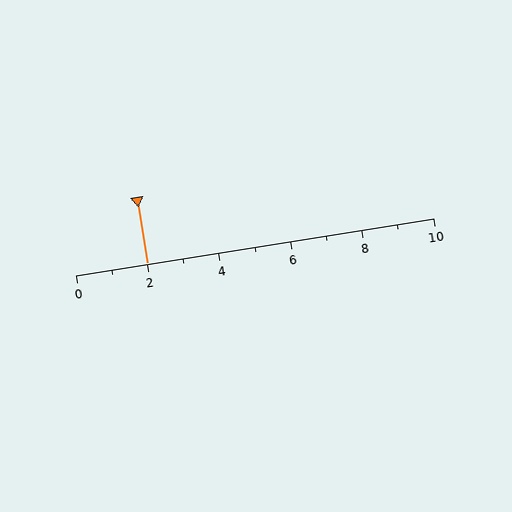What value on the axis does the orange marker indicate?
The marker indicates approximately 2.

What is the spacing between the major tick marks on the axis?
The major ticks are spaced 2 apart.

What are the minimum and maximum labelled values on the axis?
The axis runs from 0 to 10.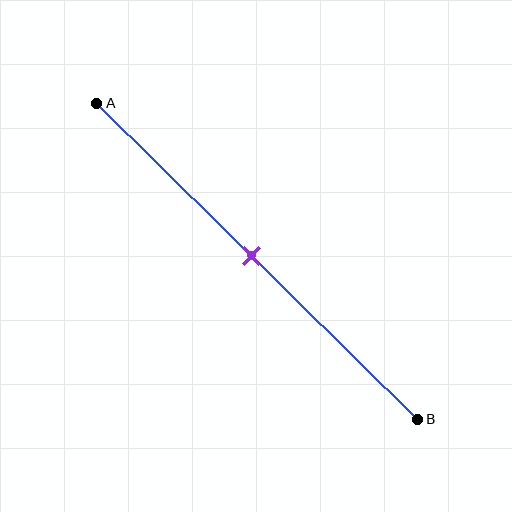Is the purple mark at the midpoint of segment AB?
Yes, the mark is approximately at the midpoint.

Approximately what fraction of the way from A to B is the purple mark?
The purple mark is approximately 50% of the way from A to B.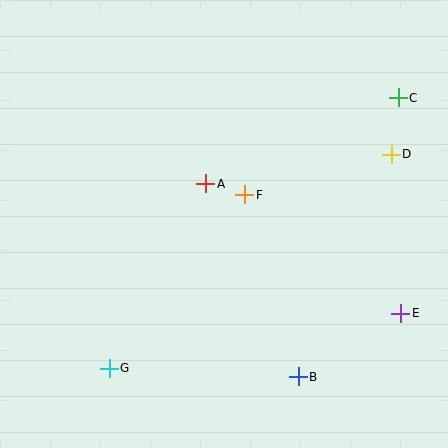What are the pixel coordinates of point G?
Point G is at (109, 368).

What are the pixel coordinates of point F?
Point F is at (245, 195).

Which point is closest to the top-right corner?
Point C is closest to the top-right corner.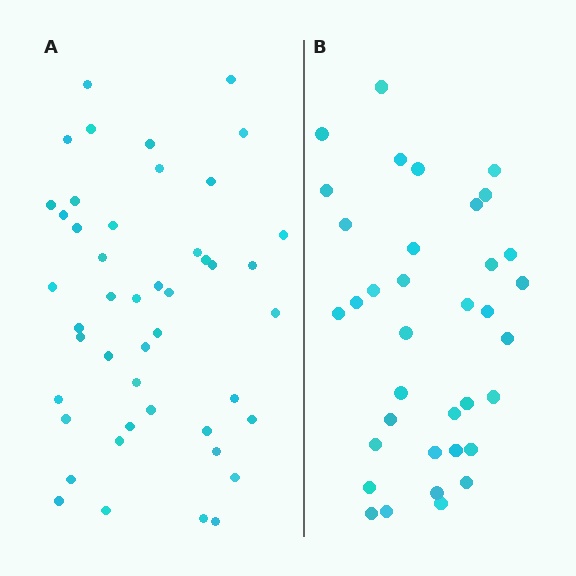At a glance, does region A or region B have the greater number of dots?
Region A (the left region) has more dots.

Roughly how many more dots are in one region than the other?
Region A has roughly 10 or so more dots than region B.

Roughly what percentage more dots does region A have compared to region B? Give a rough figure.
About 30% more.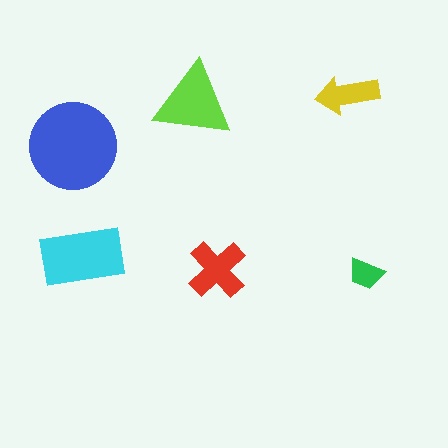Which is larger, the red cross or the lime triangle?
The lime triangle.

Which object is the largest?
The blue circle.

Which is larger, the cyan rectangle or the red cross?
The cyan rectangle.